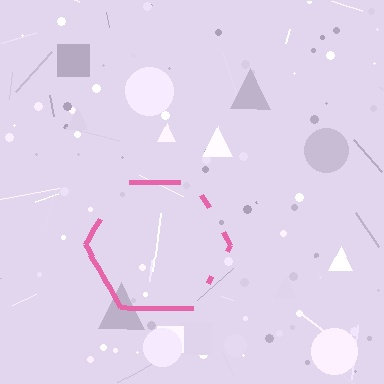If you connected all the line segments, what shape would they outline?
They would outline a hexagon.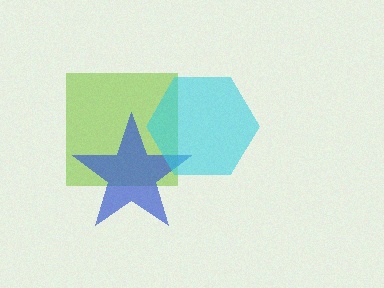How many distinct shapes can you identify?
There are 3 distinct shapes: a lime square, a blue star, a cyan hexagon.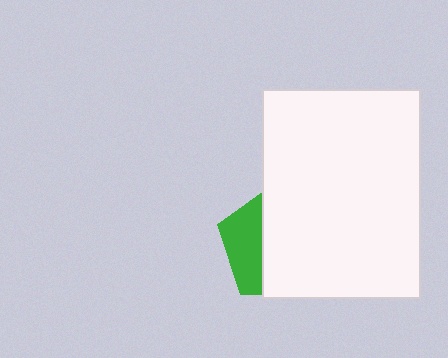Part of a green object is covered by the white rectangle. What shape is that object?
It is a pentagon.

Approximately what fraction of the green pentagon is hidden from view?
Roughly 68% of the green pentagon is hidden behind the white rectangle.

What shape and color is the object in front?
The object in front is a white rectangle.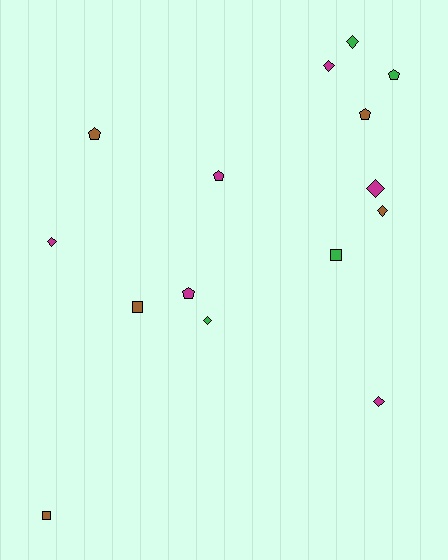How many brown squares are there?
There are 2 brown squares.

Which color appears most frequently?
Magenta, with 6 objects.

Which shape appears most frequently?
Diamond, with 7 objects.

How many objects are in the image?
There are 15 objects.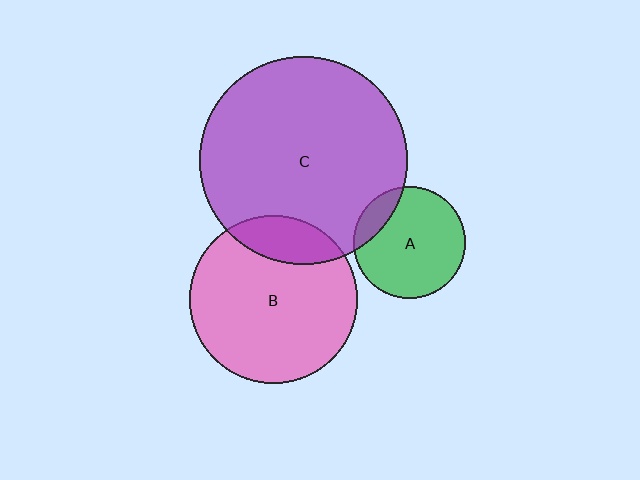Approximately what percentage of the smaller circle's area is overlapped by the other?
Approximately 15%.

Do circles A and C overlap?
Yes.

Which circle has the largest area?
Circle C (purple).